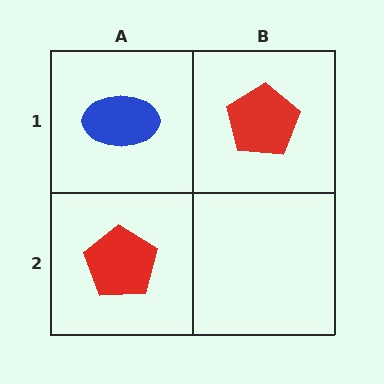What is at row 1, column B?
A red pentagon.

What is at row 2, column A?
A red pentagon.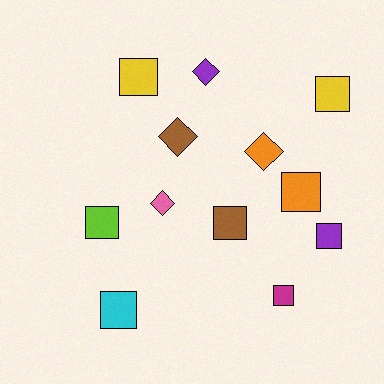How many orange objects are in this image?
There are 2 orange objects.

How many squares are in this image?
There are 8 squares.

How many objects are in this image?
There are 12 objects.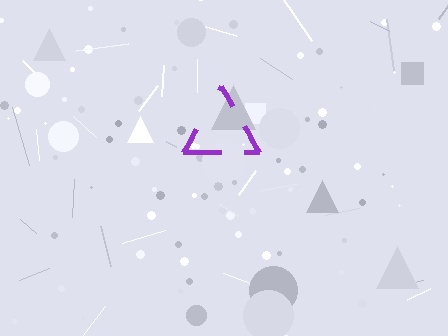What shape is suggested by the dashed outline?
The dashed outline suggests a triangle.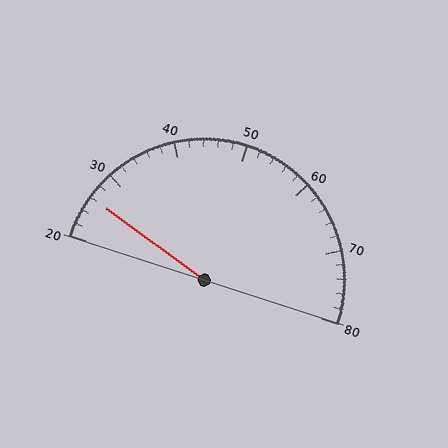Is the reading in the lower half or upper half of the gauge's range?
The reading is in the lower half of the range (20 to 80).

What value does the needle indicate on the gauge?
The needle indicates approximately 26.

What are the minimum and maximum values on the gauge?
The gauge ranges from 20 to 80.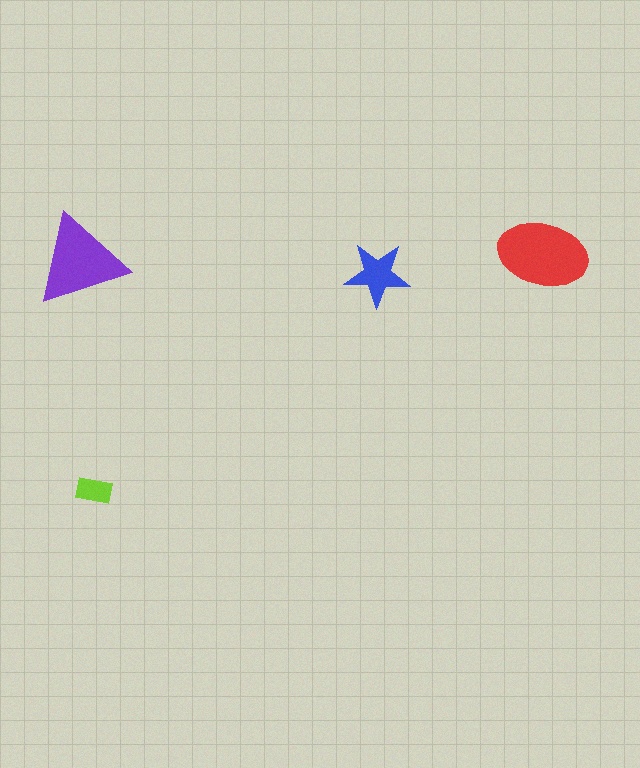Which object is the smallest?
The lime rectangle.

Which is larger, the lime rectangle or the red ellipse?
The red ellipse.